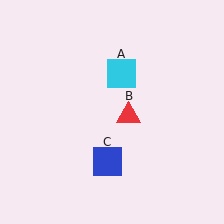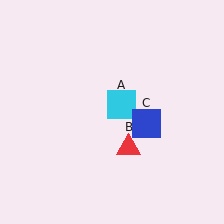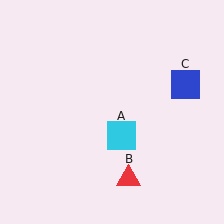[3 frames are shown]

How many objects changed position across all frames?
3 objects changed position: cyan square (object A), red triangle (object B), blue square (object C).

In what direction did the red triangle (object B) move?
The red triangle (object B) moved down.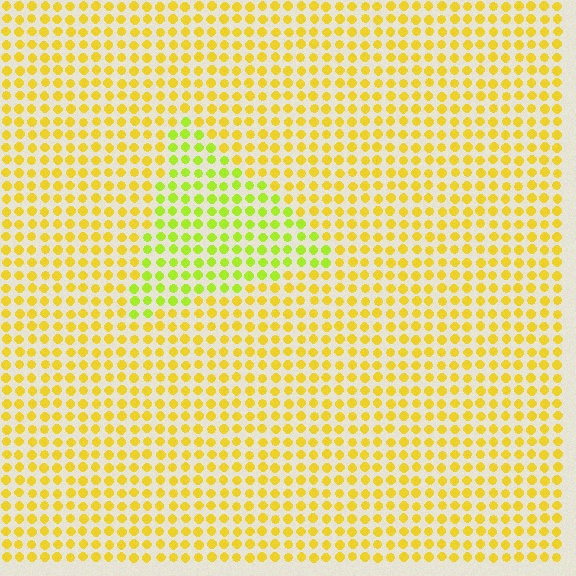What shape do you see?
I see a triangle.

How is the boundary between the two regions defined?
The boundary is defined purely by a slight shift in hue (about 31 degrees). Spacing, size, and orientation are identical on both sides.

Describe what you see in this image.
The image is filled with small yellow elements in a uniform arrangement. A triangle-shaped region is visible where the elements are tinted to a slightly different hue, forming a subtle color boundary.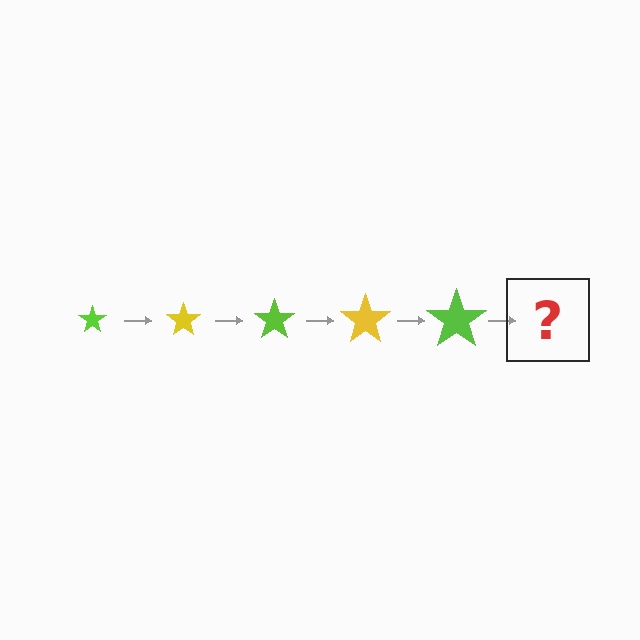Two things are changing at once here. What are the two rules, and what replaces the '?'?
The two rules are that the star grows larger each step and the color cycles through lime and yellow. The '?' should be a yellow star, larger than the previous one.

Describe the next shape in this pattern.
It should be a yellow star, larger than the previous one.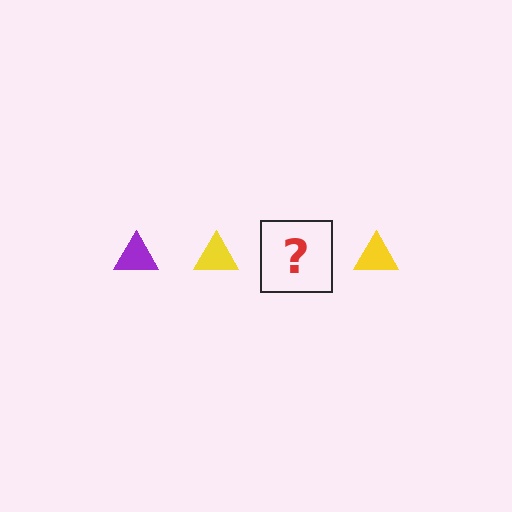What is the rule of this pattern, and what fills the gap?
The rule is that the pattern cycles through purple, yellow triangles. The gap should be filled with a purple triangle.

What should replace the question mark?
The question mark should be replaced with a purple triangle.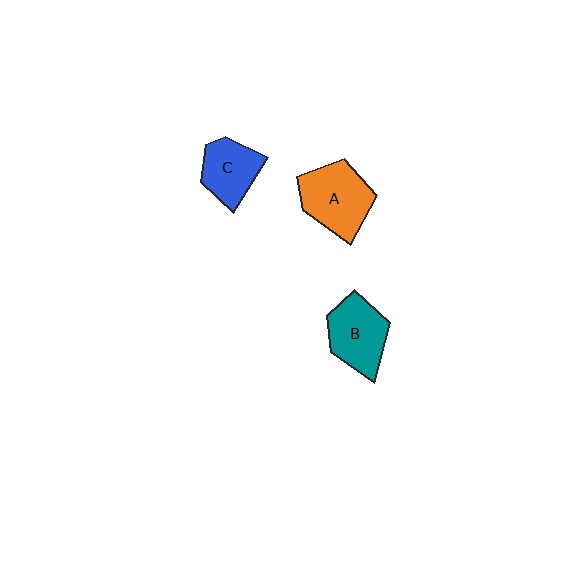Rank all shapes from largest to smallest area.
From largest to smallest: A (orange), B (teal), C (blue).